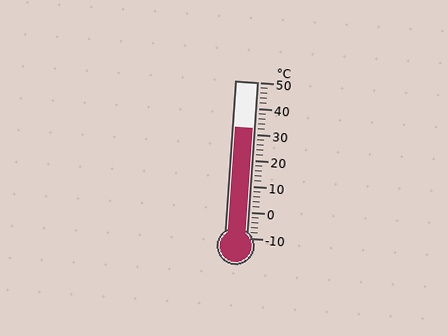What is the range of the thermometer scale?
The thermometer scale ranges from -10°C to 50°C.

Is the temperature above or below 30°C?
The temperature is above 30°C.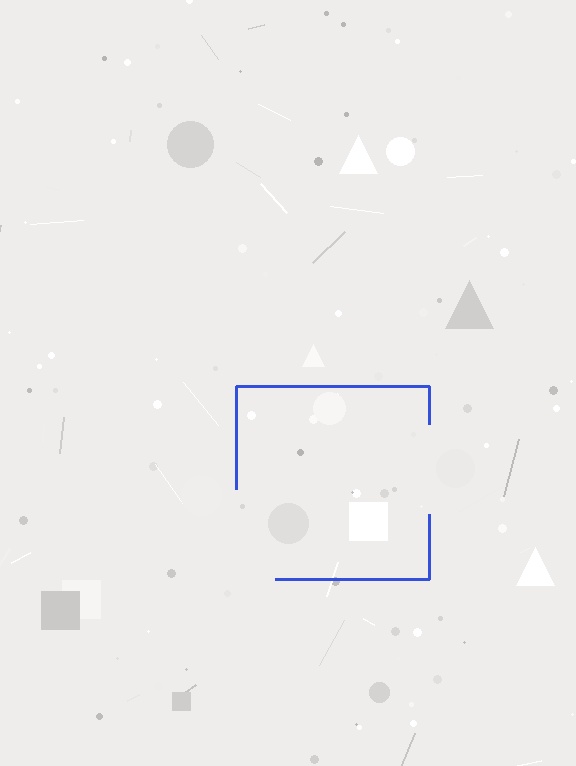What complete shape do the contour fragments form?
The contour fragments form a square.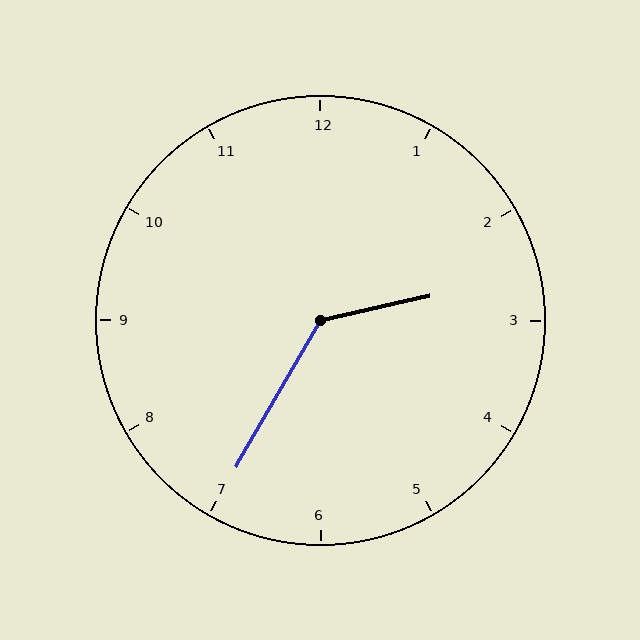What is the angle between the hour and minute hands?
Approximately 132 degrees.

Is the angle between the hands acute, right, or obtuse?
It is obtuse.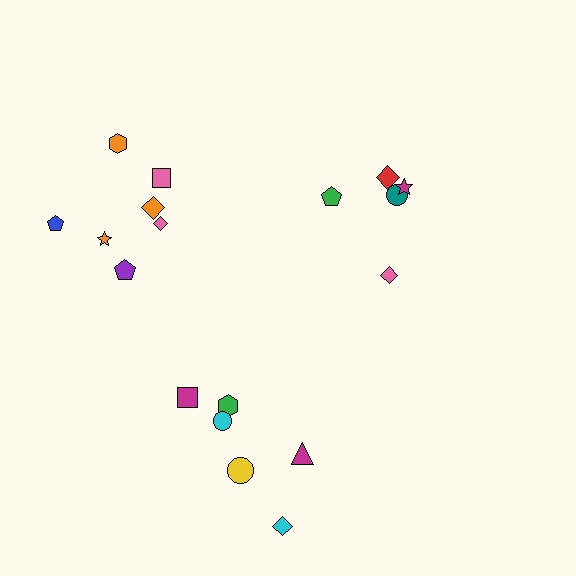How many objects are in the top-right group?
There are 5 objects.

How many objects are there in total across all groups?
There are 18 objects.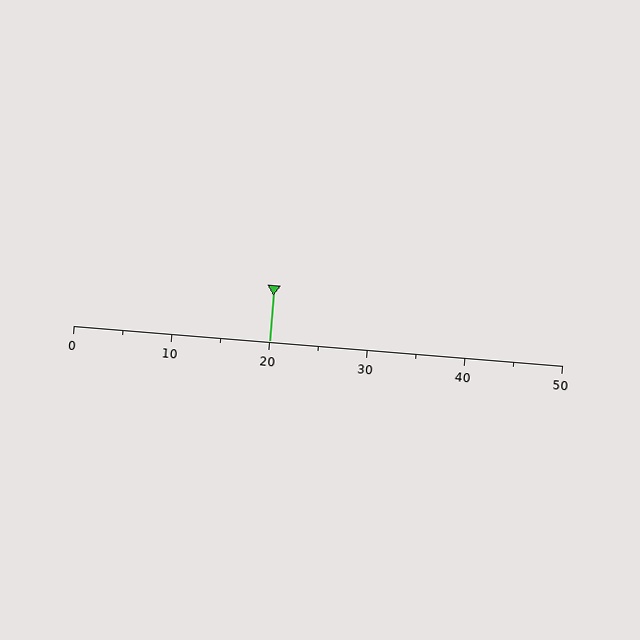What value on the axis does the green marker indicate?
The marker indicates approximately 20.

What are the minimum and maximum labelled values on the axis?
The axis runs from 0 to 50.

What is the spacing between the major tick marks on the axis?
The major ticks are spaced 10 apart.